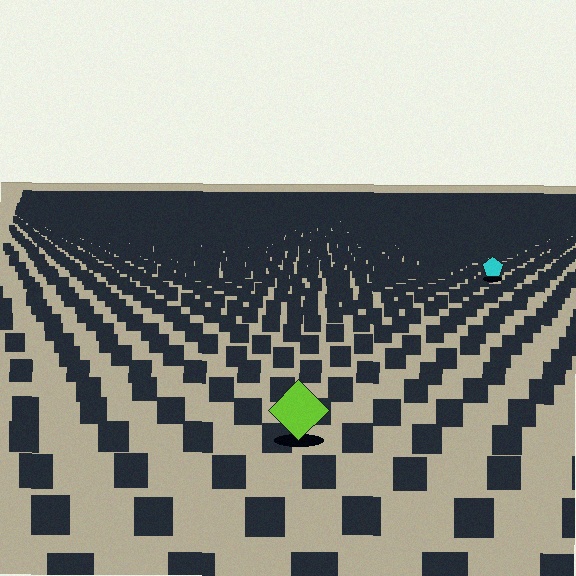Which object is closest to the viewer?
The lime diamond is closest. The texture marks near it are larger and more spread out.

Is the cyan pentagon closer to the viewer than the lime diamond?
No. The lime diamond is closer — you can tell from the texture gradient: the ground texture is coarser near it.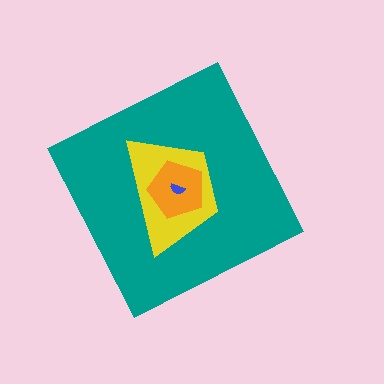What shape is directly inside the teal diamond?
The yellow trapezoid.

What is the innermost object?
The blue semicircle.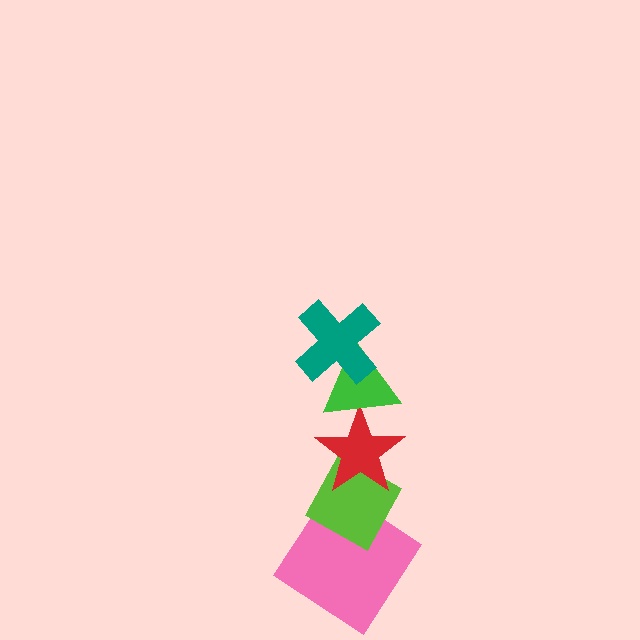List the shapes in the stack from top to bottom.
From top to bottom: the teal cross, the green triangle, the red star, the lime diamond, the pink diamond.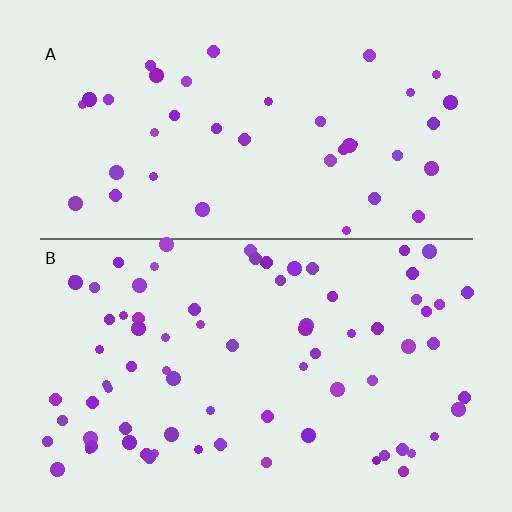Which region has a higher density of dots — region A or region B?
B (the bottom).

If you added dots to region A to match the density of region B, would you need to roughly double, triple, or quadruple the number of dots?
Approximately double.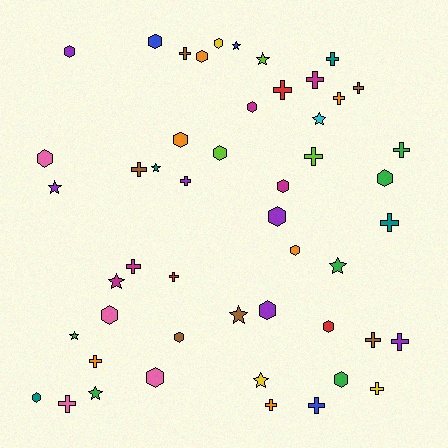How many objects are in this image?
There are 50 objects.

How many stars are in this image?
There are 11 stars.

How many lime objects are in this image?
There are 3 lime objects.